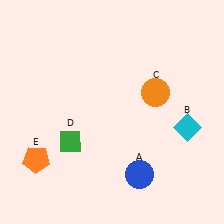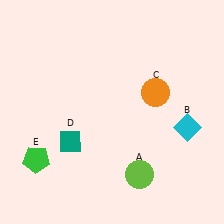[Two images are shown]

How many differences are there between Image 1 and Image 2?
There are 3 differences between the two images.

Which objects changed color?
A changed from blue to lime. D changed from green to teal. E changed from orange to green.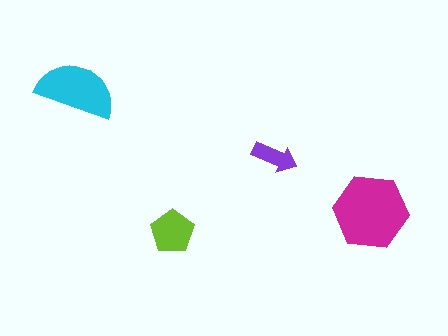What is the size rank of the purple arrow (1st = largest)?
4th.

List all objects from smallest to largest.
The purple arrow, the lime pentagon, the cyan semicircle, the magenta hexagon.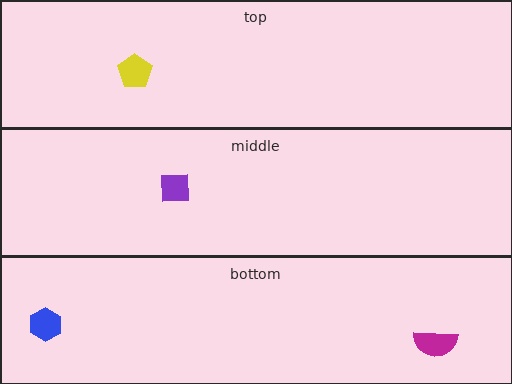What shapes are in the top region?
The yellow pentagon.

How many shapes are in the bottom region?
2.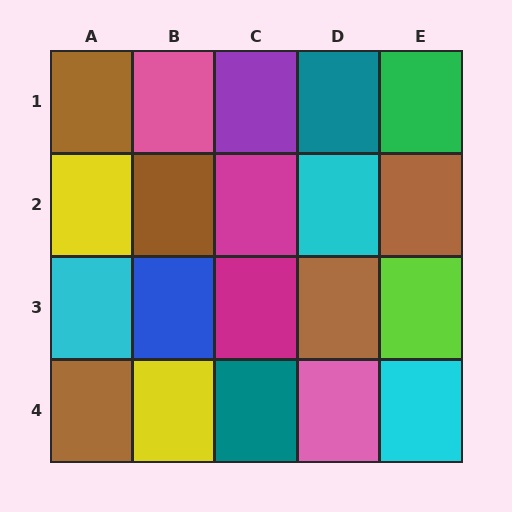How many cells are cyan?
3 cells are cyan.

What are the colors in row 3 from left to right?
Cyan, blue, magenta, brown, lime.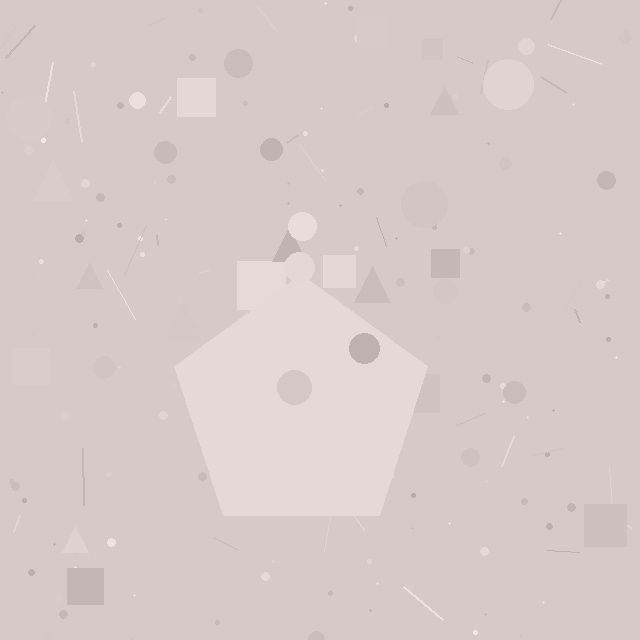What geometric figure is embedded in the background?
A pentagon is embedded in the background.